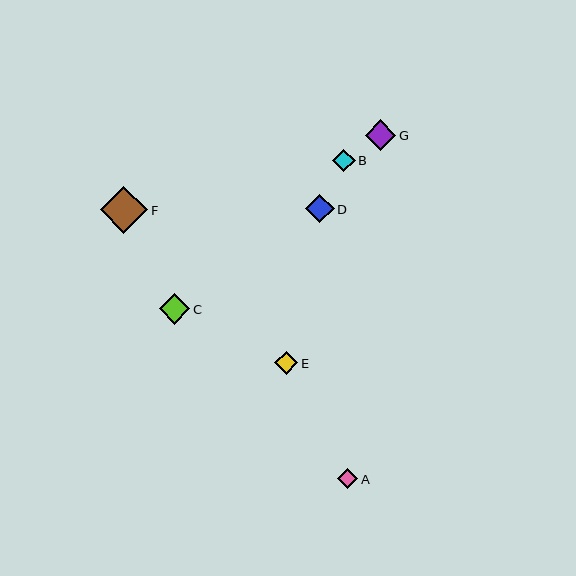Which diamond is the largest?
Diamond F is the largest with a size of approximately 48 pixels.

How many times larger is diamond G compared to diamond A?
Diamond G is approximately 1.5 times the size of diamond A.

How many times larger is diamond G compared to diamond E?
Diamond G is approximately 1.3 times the size of diamond E.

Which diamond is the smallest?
Diamond A is the smallest with a size of approximately 21 pixels.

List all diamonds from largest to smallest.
From largest to smallest: F, C, G, D, E, B, A.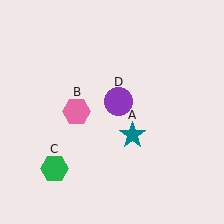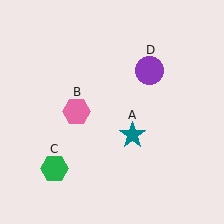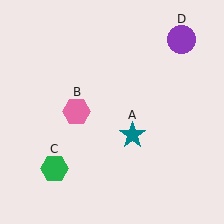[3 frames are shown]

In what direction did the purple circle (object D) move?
The purple circle (object D) moved up and to the right.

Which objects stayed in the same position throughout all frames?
Teal star (object A) and pink hexagon (object B) and green hexagon (object C) remained stationary.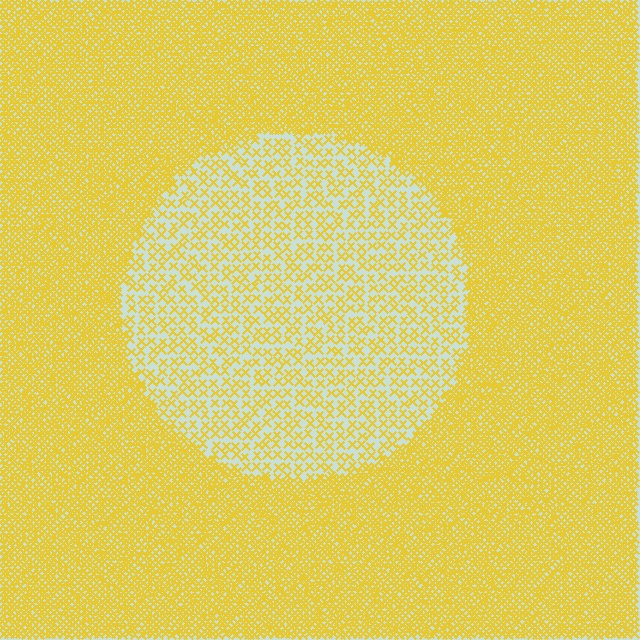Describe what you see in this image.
The image contains small yellow elements arranged at two different densities. A circle-shaped region is visible where the elements are less densely packed than the surrounding area.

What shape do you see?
I see a circle.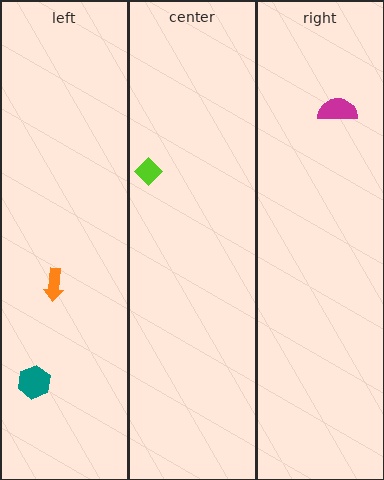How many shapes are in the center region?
1.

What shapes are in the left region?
The orange arrow, the teal hexagon.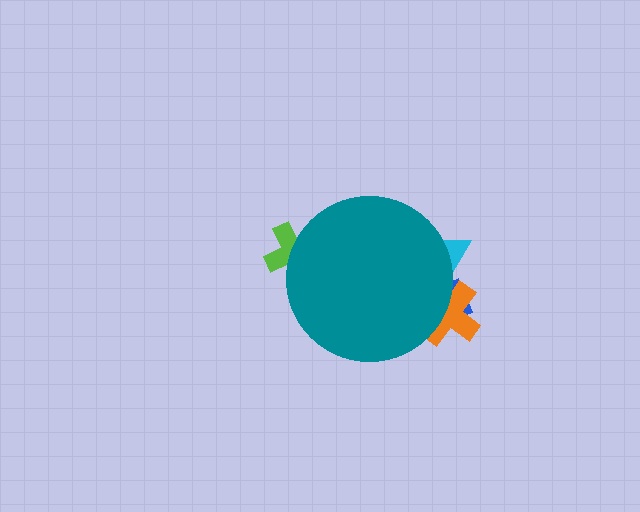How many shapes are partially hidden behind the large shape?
4 shapes are partially hidden.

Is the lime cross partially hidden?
Yes, the lime cross is partially hidden behind the teal circle.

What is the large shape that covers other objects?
A teal circle.